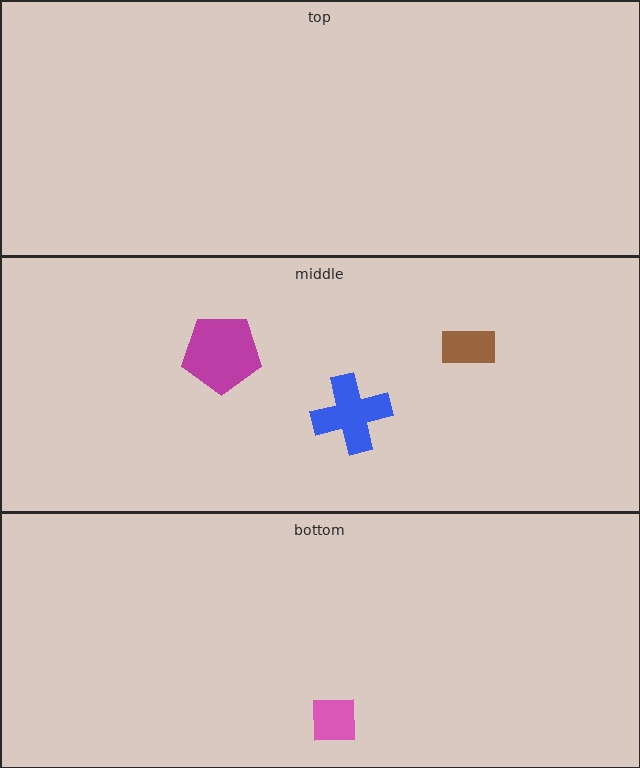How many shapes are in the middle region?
3.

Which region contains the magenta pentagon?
The middle region.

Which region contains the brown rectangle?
The middle region.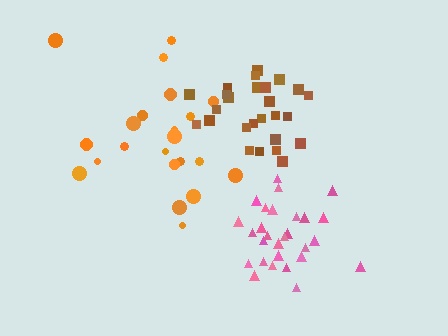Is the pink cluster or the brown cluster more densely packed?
Pink.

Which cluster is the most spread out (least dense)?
Orange.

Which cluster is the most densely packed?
Pink.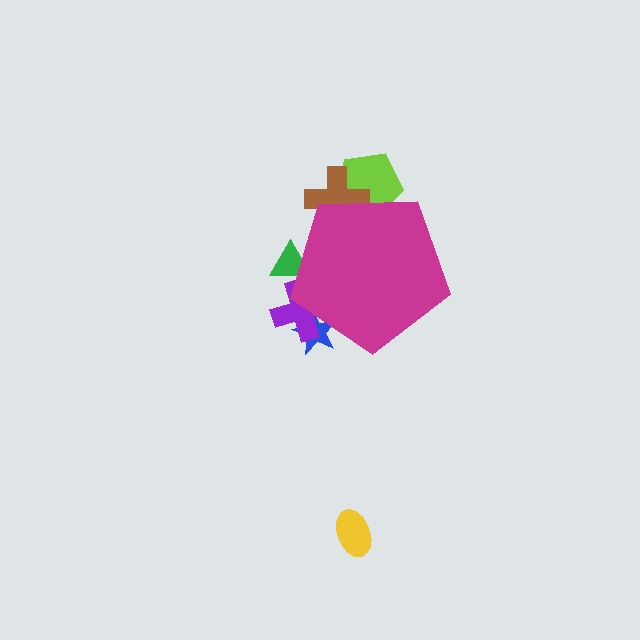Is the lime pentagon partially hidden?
Yes, the lime pentagon is partially hidden behind the magenta pentagon.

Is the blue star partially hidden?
Yes, the blue star is partially hidden behind the magenta pentagon.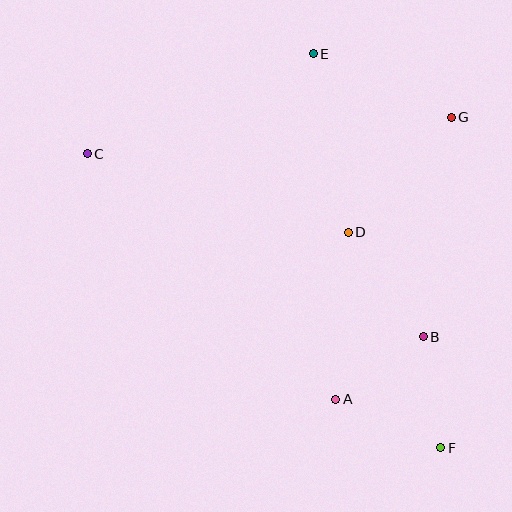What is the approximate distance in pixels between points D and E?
The distance between D and E is approximately 182 pixels.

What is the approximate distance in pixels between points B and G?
The distance between B and G is approximately 221 pixels.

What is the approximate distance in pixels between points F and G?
The distance between F and G is approximately 331 pixels.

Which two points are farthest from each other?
Points C and F are farthest from each other.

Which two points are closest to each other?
Points A and B are closest to each other.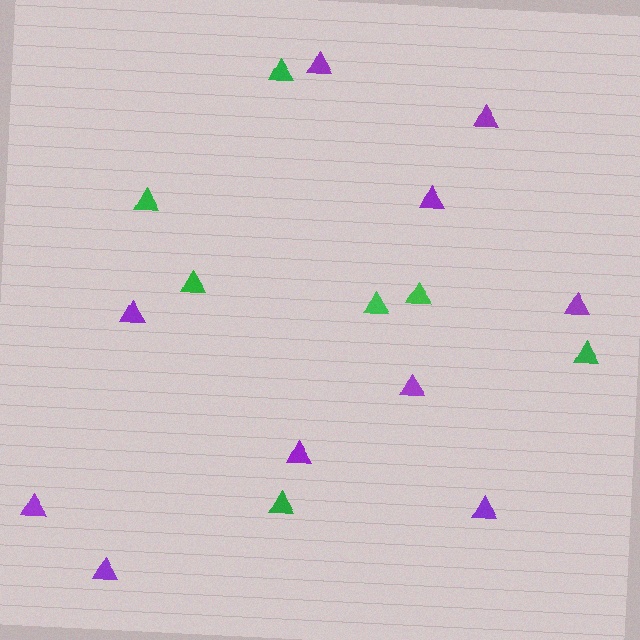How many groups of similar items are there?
There are 2 groups: one group of green triangles (7) and one group of purple triangles (10).